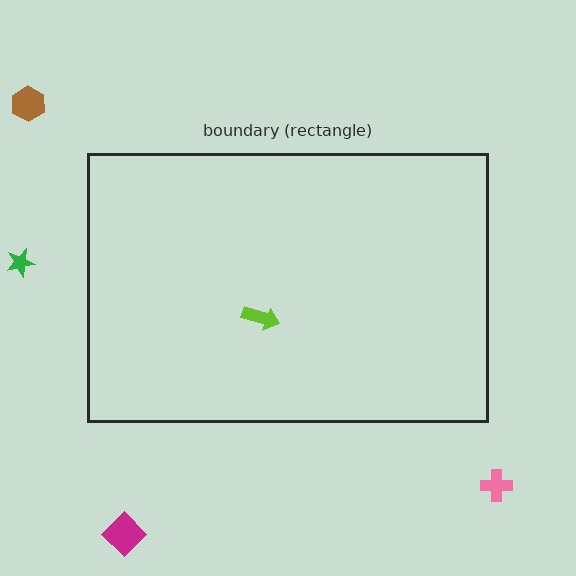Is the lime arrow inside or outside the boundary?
Inside.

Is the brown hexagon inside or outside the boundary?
Outside.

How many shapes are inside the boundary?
1 inside, 4 outside.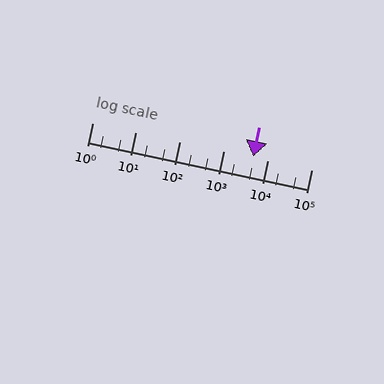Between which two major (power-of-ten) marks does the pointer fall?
The pointer is between 1000 and 10000.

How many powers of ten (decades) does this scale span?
The scale spans 5 decades, from 1 to 100000.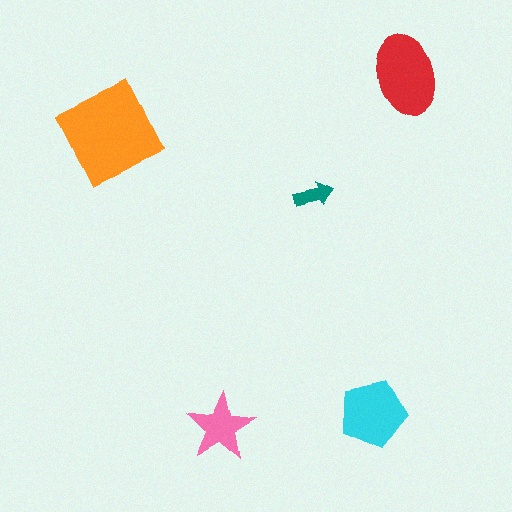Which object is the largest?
The orange diamond.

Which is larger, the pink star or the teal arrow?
The pink star.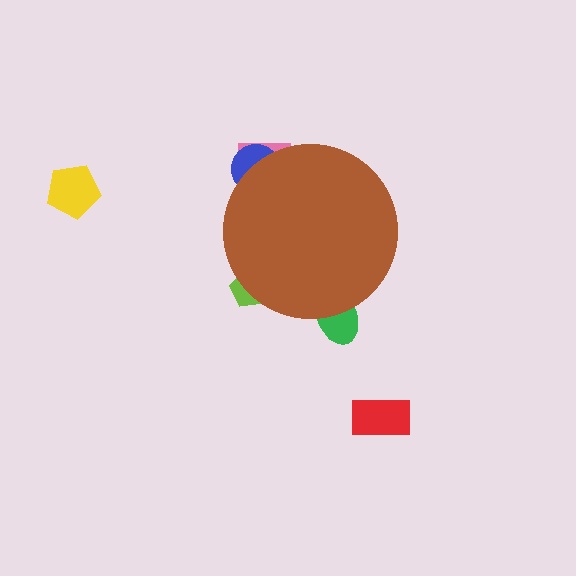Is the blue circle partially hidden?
Yes, the blue circle is partially hidden behind the brown circle.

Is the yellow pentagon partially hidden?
No, the yellow pentagon is fully visible.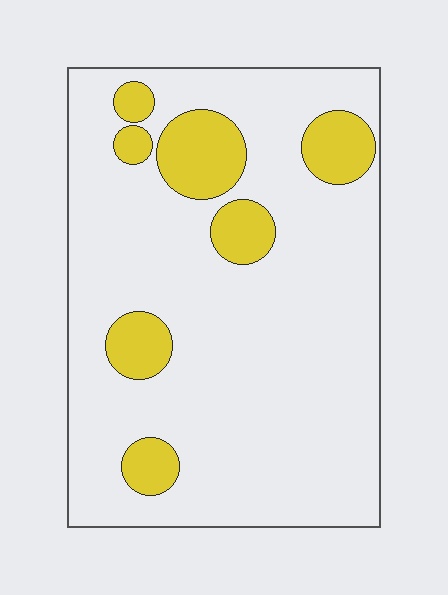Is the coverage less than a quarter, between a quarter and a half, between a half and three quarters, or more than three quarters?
Less than a quarter.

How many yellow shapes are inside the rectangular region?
7.